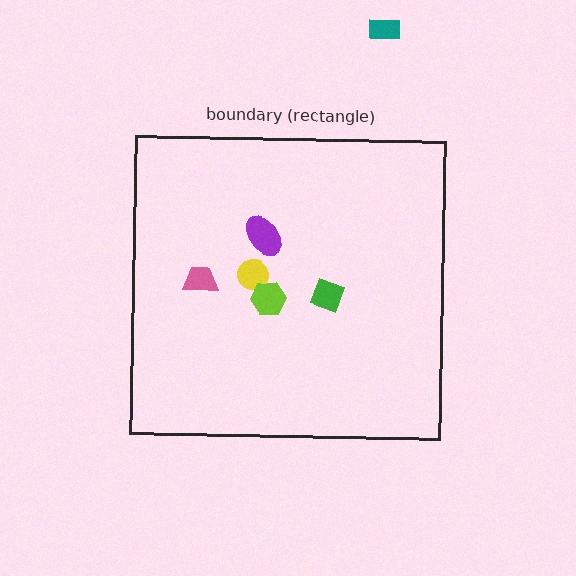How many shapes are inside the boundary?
5 inside, 1 outside.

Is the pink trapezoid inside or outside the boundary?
Inside.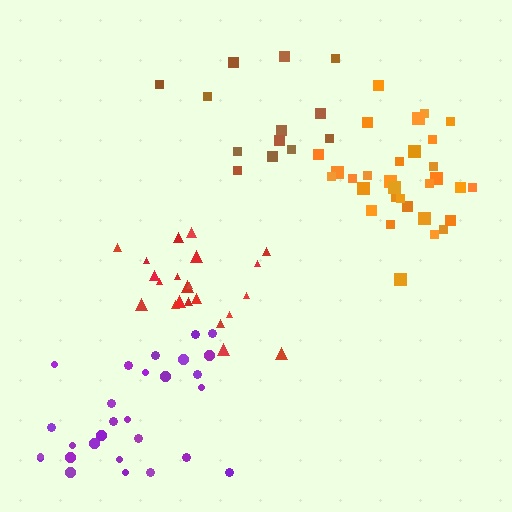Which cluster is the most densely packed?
Orange.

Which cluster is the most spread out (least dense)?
Brown.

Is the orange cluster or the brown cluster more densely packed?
Orange.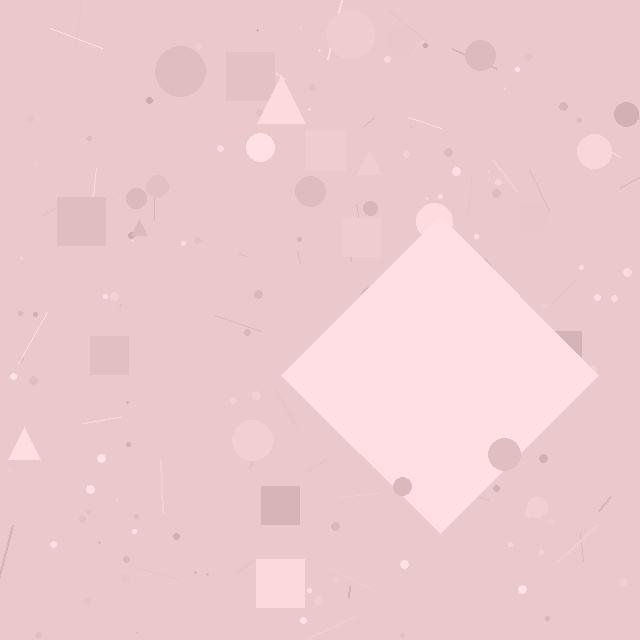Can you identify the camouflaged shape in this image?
The camouflaged shape is a diamond.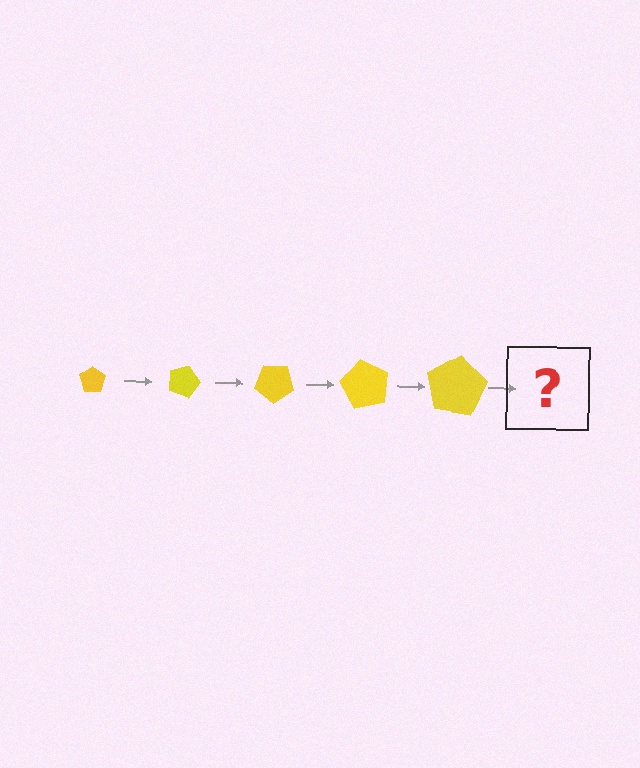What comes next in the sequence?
The next element should be a pentagon, larger than the previous one and rotated 100 degrees from the start.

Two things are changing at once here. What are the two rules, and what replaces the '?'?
The two rules are that the pentagon grows larger each step and it rotates 20 degrees each step. The '?' should be a pentagon, larger than the previous one and rotated 100 degrees from the start.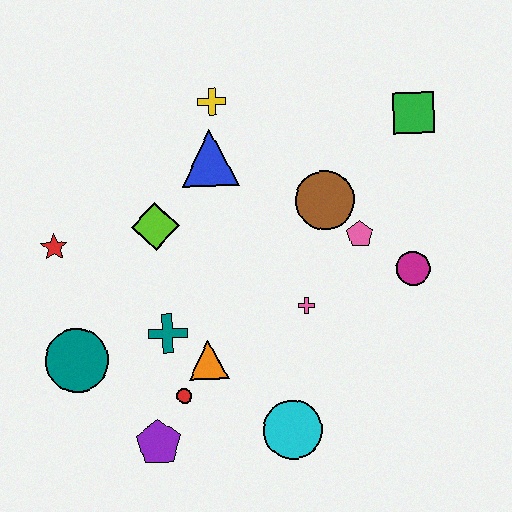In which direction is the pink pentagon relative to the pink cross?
The pink pentagon is above the pink cross.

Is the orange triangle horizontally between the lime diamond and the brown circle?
Yes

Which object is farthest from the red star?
The green square is farthest from the red star.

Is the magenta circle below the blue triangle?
Yes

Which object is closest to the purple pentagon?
The red circle is closest to the purple pentagon.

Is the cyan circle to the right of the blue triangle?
Yes